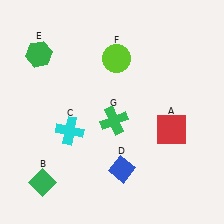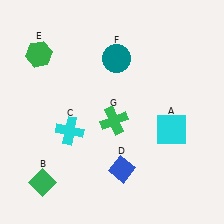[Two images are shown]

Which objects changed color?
A changed from red to cyan. F changed from lime to teal.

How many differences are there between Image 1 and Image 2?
There are 2 differences between the two images.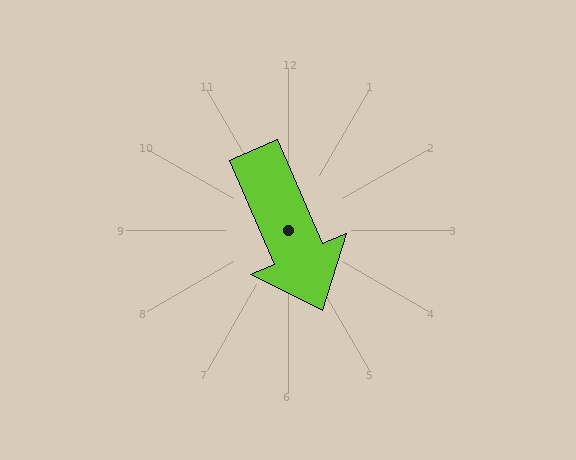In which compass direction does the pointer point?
Southeast.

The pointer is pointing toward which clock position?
Roughly 5 o'clock.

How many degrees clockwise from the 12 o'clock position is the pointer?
Approximately 157 degrees.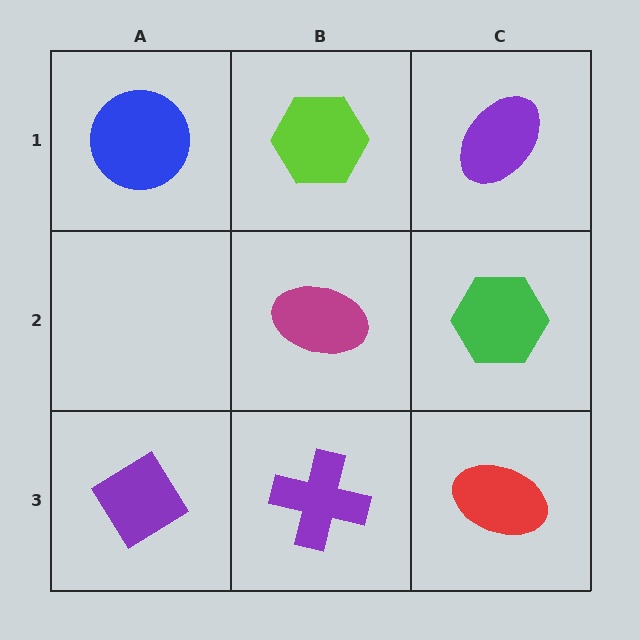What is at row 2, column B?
A magenta ellipse.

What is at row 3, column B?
A purple cross.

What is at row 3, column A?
A purple diamond.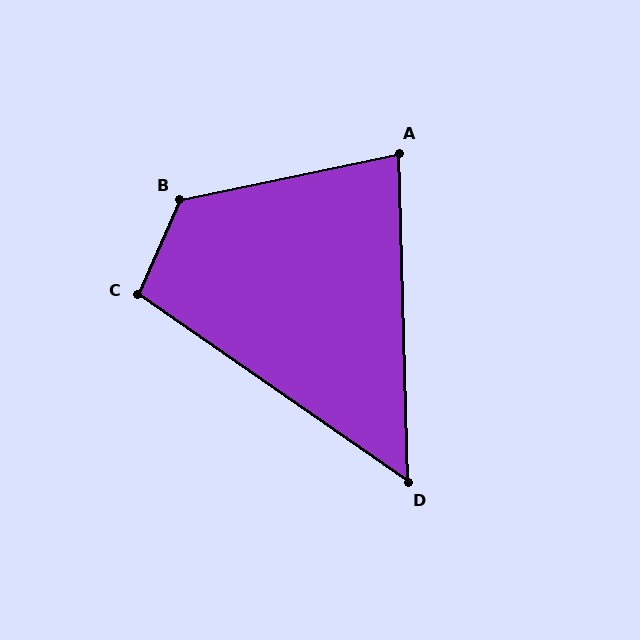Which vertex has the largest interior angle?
B, at approximately 126 degrees.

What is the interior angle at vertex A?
Approximately 80 degrees (acute).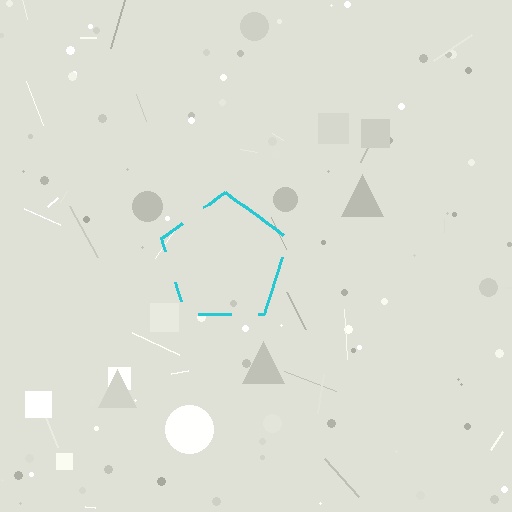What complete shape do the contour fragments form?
The contour fragments form a pentagon.